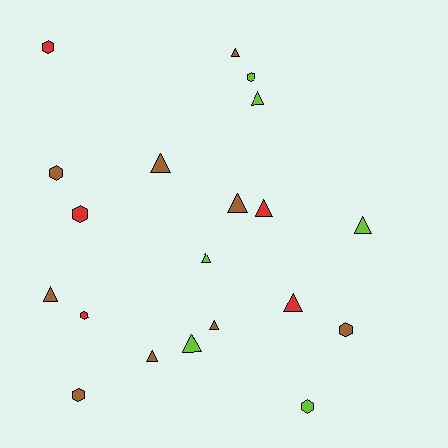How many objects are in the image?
There are 20 objects.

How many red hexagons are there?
There are 3 red hexagons.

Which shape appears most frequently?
Triangle, with 12 objects.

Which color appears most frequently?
Brown, with 9 objects.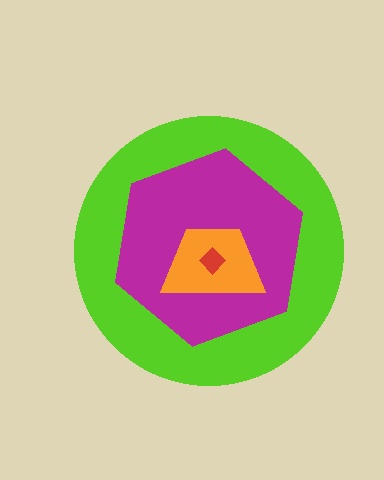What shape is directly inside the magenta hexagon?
The orange trapezoid.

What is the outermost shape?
The lime circle.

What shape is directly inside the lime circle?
The magenta hexagon.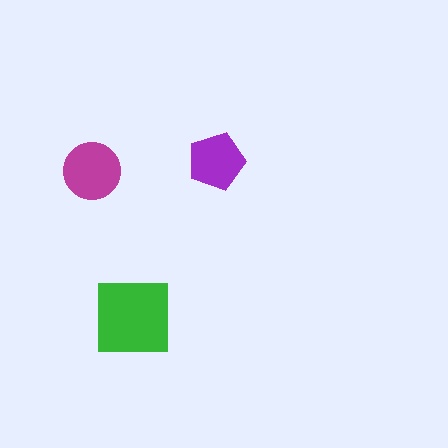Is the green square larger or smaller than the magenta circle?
Larger.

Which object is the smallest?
The purple pentagon.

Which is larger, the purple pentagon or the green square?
The green square.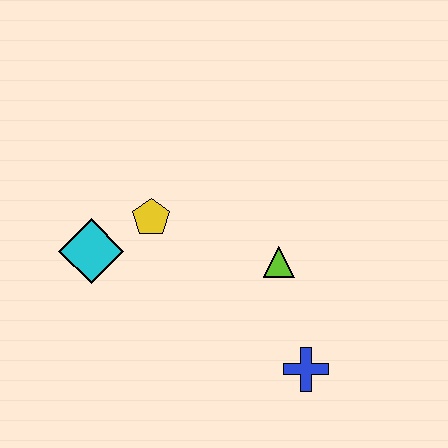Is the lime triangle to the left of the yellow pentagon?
No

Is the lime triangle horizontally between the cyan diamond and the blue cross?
Yes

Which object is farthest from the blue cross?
The cyan diamond is farthest from the blue cross.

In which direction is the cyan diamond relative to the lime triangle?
The cyan diamond is to the left of the lime triangle.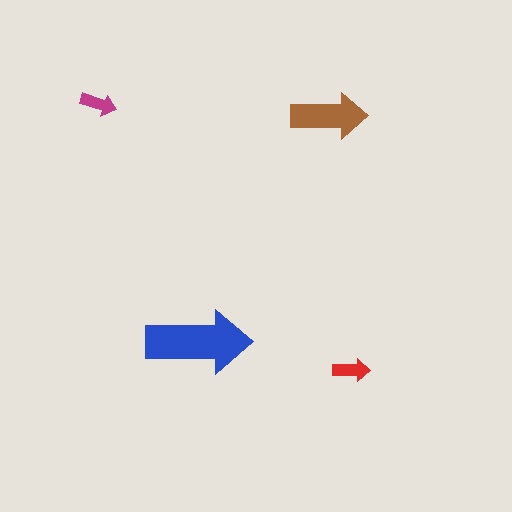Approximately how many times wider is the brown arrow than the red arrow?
About 2 times wider.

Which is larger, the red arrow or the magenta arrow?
The red one.